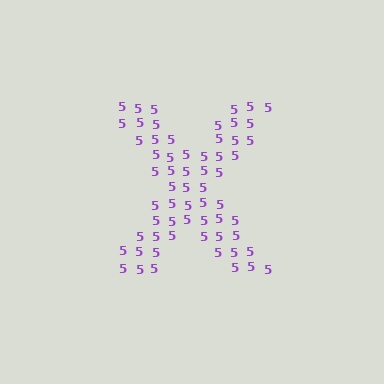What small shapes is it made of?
It is made of small digit 5's.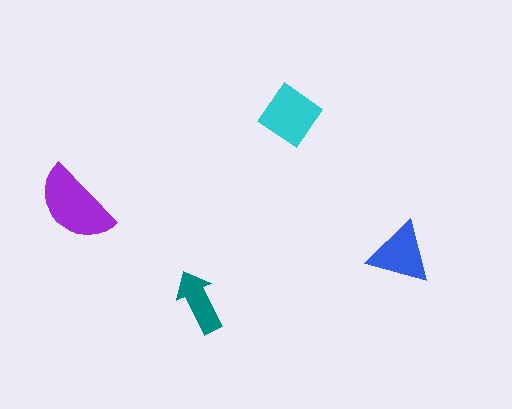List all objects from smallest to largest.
The teal arrow, the blue triangle, the cyan diamond, the purple semicircle.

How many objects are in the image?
There are 4 objects in the image.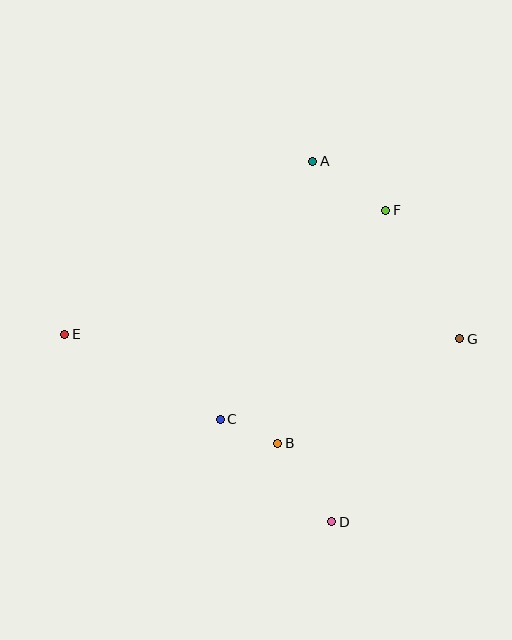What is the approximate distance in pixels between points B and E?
The distance between B and E is approximately 239 pixels.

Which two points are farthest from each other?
Points E and G are farthest from each other.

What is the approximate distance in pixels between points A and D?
The distance between A and D is approximately 361 pixels.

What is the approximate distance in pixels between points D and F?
The distance between D and F is approximately 316 pixels.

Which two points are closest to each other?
Points B and C are closest to each other.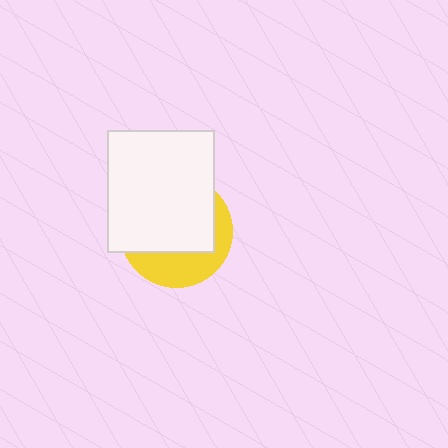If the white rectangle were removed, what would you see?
You would see the complete yellow circle.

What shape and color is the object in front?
The object in front is a white rectangle.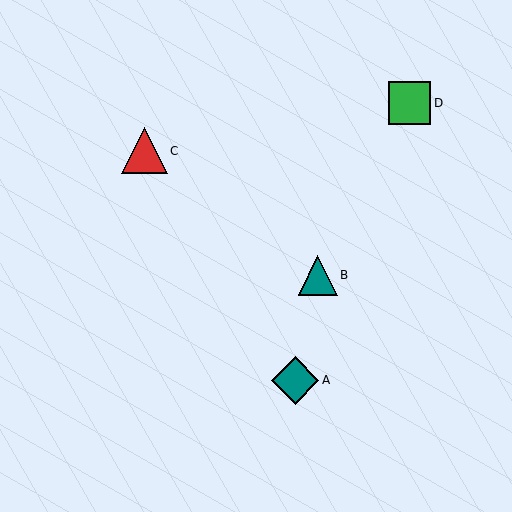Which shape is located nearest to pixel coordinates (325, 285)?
The teal triangle (labeled B) at (318, 275) is nearest to that location.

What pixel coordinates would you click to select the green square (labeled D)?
Click at (409, 103) to select the green square D.